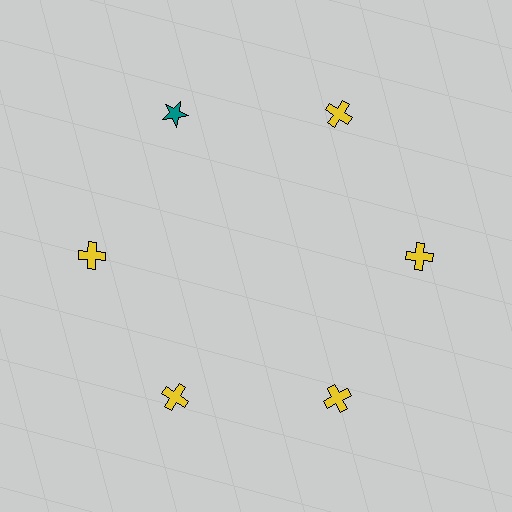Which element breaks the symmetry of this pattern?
The teal star at roughly the 11 o'clock position breaks the symmetry. All other shapes are yellow crosses.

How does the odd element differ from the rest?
It differs in both color (teal instead of yellow) and shape (star instead of cross).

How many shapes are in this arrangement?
There are 6 shapes arranged in a ring pattern.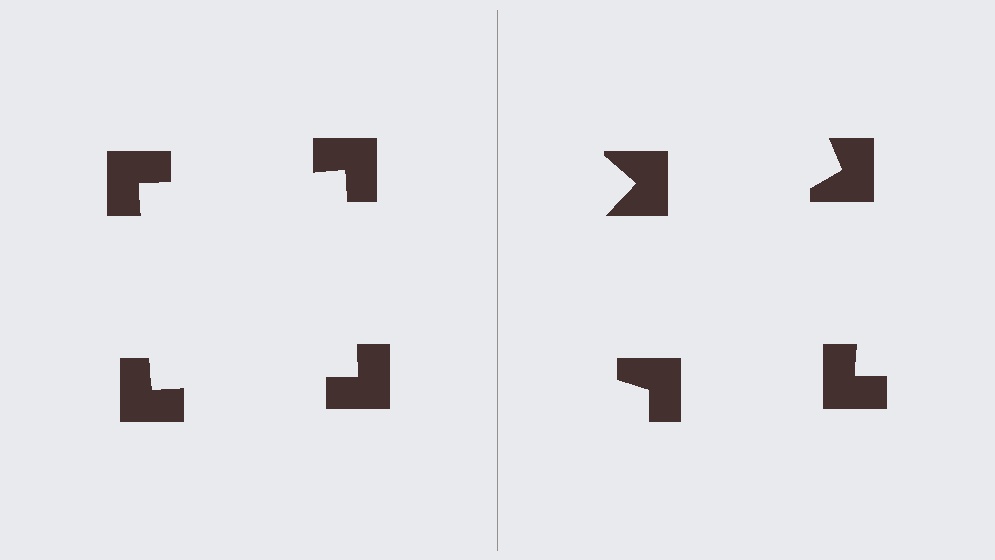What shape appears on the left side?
An illusory square.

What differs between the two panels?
The notched squares are positioned identically on both sides; only the wedge orientations differ. On the left they align to a square; on the right they are misaligned.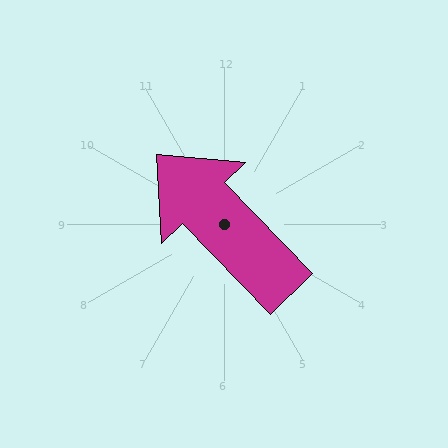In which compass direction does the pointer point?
Northwest.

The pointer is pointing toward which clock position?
Roughly 11 o'clock.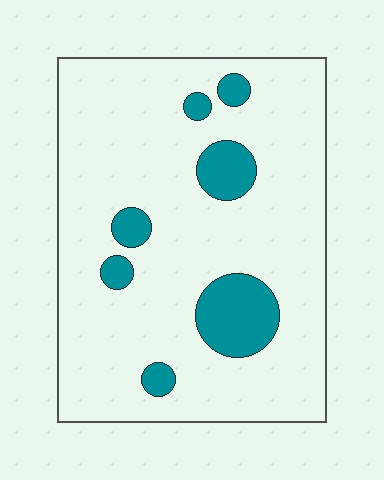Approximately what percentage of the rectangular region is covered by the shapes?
Approximately 15%.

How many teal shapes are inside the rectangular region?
7.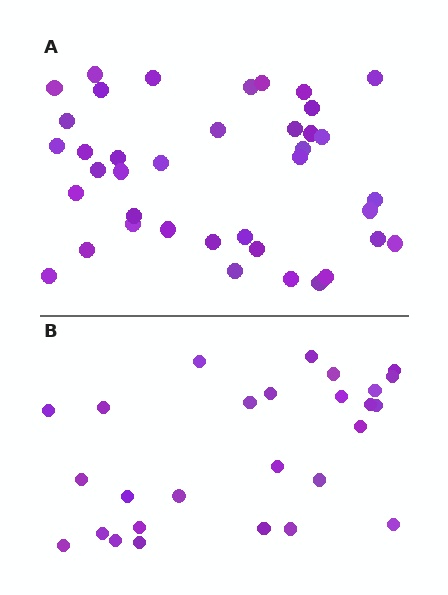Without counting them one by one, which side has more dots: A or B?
Region A (the top region) has more dots.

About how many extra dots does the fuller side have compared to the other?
Region A has roughly 12 or so more dots than region B.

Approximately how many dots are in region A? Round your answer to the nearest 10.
About 40 dots. (The exact count is 39, which rounds to 40.)